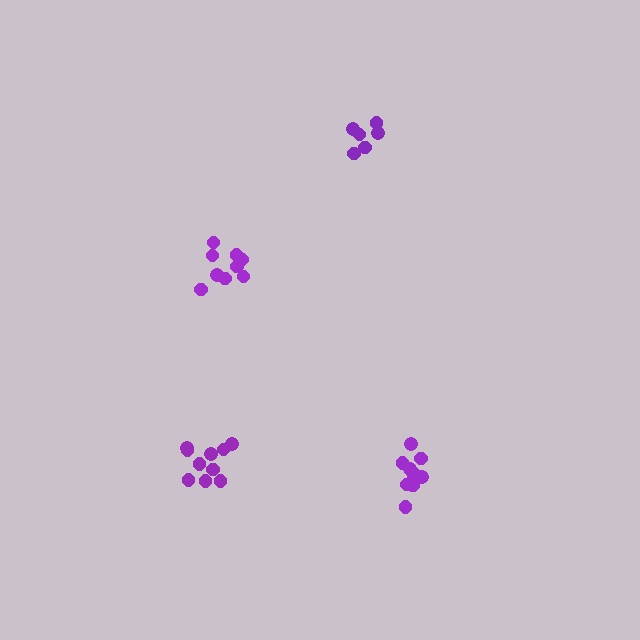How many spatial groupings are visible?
There are 4 spatial groupings.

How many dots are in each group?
Group 1: 11 dots, Group 2: 9 dots, Group 3: 6 dots, Group 4: 10 dots (36 total).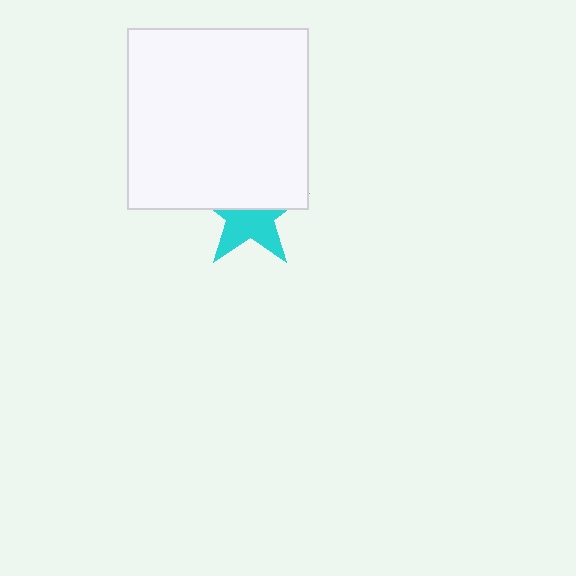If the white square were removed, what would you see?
You would see the complete cyan star.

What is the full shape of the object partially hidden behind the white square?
The partially hidden object is a cyan star.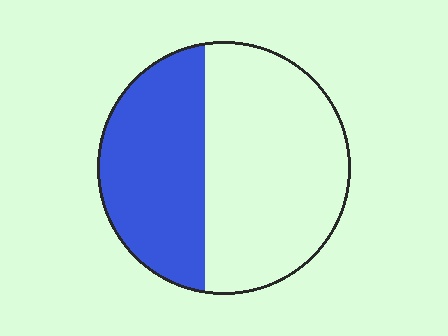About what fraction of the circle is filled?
About two fifths (2/5).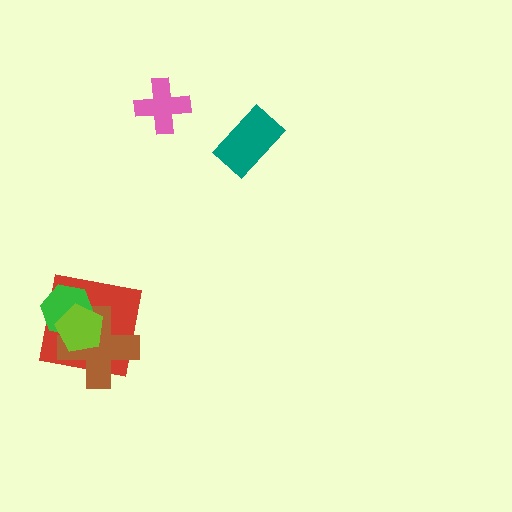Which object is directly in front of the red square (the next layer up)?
The brown cross is directly in front of the red square.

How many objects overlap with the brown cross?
3 objects overlap with the brown cross.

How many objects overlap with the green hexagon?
3 objects overlap with the green hexagon.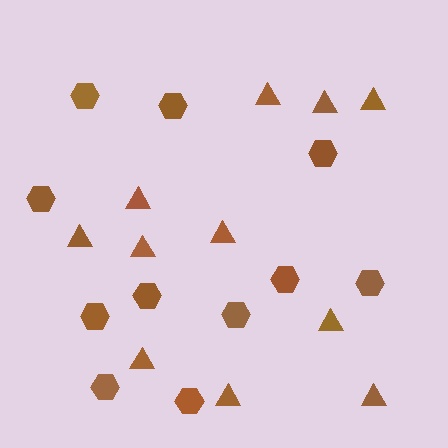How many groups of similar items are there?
There are 2 groups: one group of hexagons (11) and one group of triangles (11).